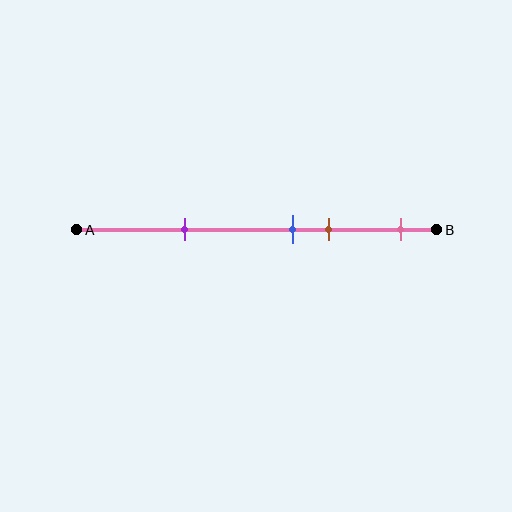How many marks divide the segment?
There are 4 marks dividing the segment.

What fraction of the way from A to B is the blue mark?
The blue mark is approximately 60% (0.6) of the way from A to B.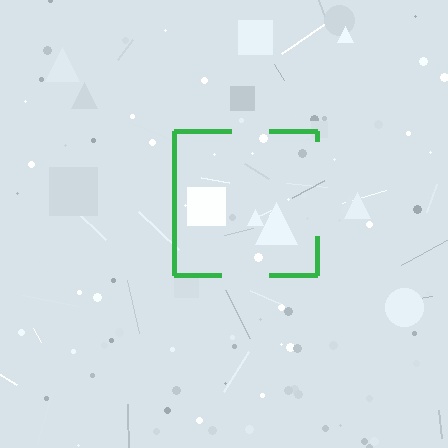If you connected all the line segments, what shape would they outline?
They would outline a square.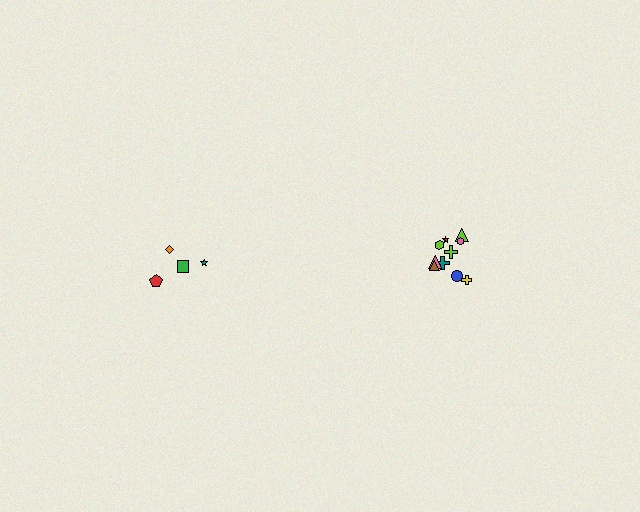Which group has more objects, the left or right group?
The right group.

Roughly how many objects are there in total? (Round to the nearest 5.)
Roughly 15 objects in total.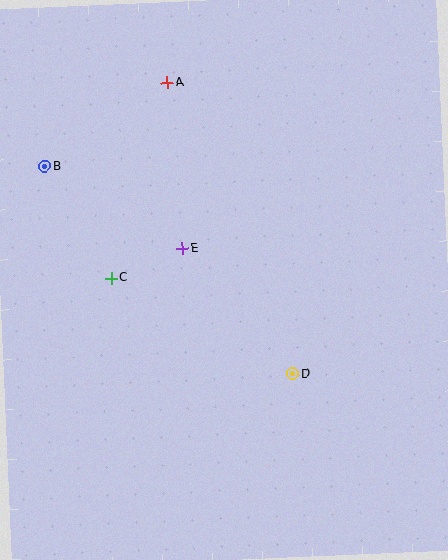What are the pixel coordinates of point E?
Point E is at (182, 249).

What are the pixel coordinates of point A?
Point A is at (167, 83).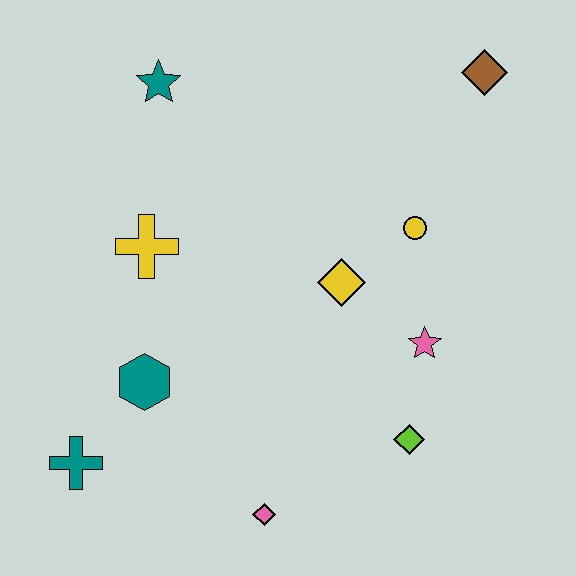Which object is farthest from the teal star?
The pink diamond is farthest from the teal star.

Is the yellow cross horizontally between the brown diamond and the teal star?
No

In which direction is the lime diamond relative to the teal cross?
The lime diamond is to the right of the teal cross.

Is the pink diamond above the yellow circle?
No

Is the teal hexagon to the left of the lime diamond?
Yes